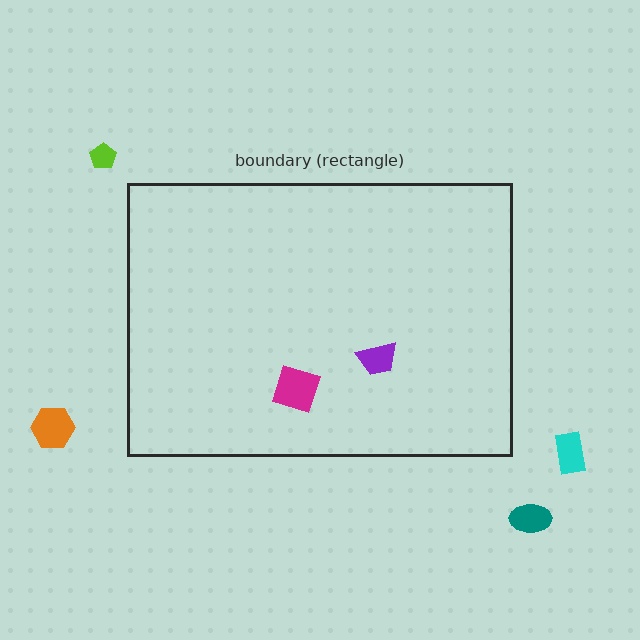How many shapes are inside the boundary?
2 inside, 4 outside.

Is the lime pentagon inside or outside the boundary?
Outside.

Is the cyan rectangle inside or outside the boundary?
Outside.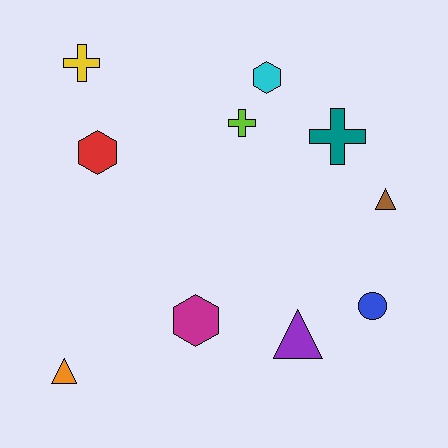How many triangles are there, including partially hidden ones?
There are 3 triangles.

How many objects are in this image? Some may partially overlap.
There are 10 objects.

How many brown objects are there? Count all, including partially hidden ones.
There is 1 brown object.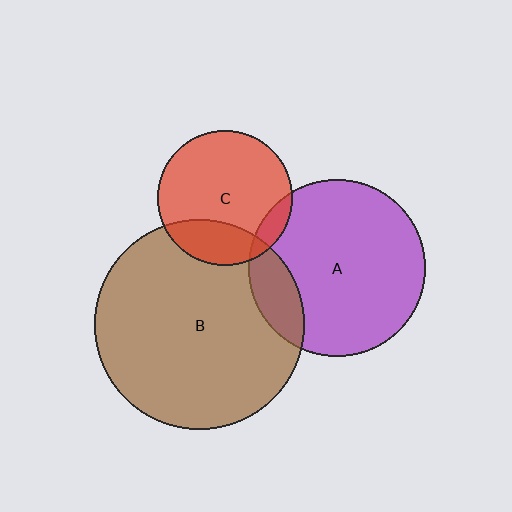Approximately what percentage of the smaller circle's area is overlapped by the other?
Approximately 15%.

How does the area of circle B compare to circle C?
Approximately 2.4 times.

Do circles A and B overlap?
Yes.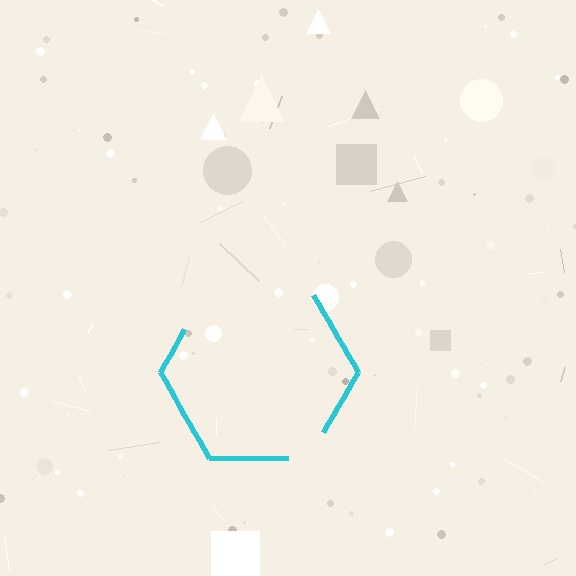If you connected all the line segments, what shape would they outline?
They would outline a hexagon.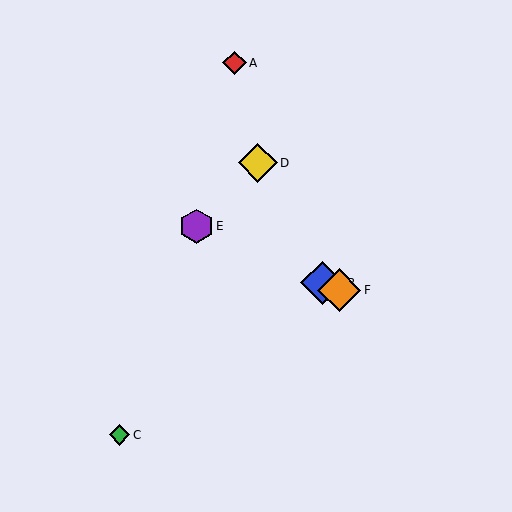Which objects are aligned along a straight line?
Objects B, E, F are aligned along a straight line.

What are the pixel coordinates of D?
Object D is at (258, 163).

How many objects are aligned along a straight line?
3 objects (B, E, F) are aligned along a straight line.